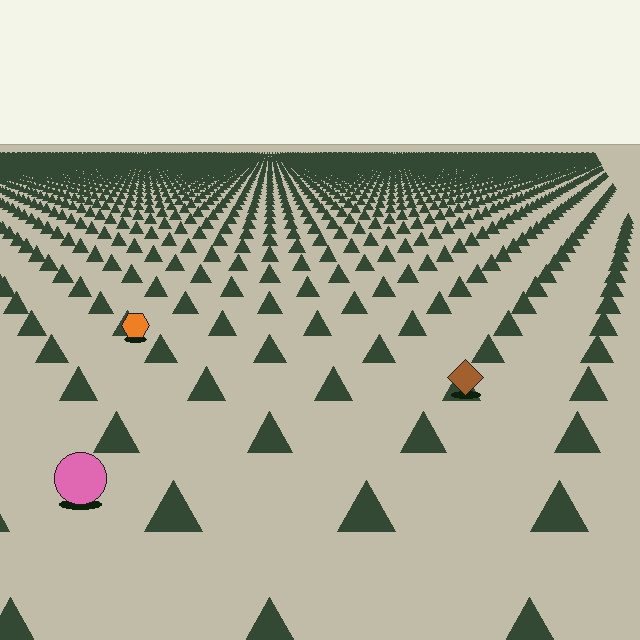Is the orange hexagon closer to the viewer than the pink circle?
No. The pink circle is closer — you can tell from the texture gradient: the ground texture is coarser near it.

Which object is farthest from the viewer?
The orange hexagon is farthest from the viewer. It appears smaller and the ground texture around it is denser.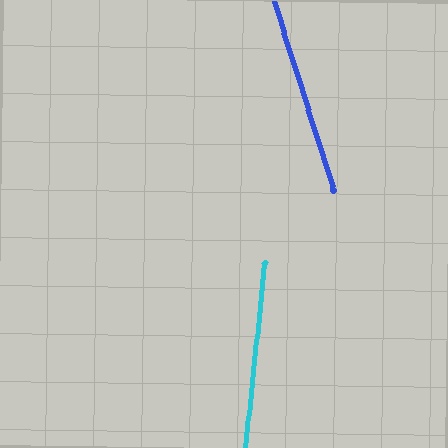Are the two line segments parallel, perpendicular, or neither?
Neither parallel nor perpendicular — they differ by about 23°.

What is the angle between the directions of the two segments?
Approximately 23 degrees.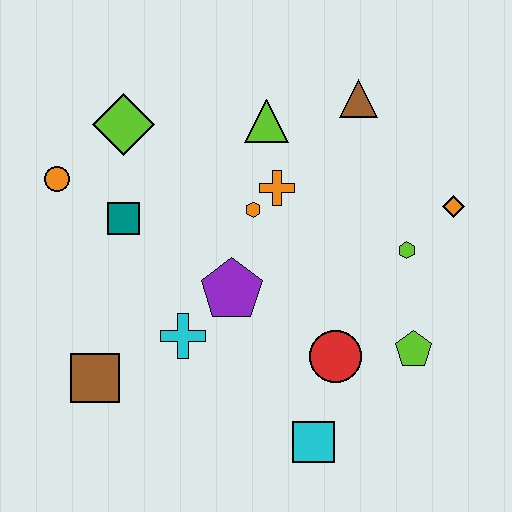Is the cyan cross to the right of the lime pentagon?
No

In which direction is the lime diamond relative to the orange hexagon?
The lime diamond is to the left of the orange hexagon.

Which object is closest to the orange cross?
The orange hexagon is closest to the orange cross.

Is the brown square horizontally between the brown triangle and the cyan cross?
No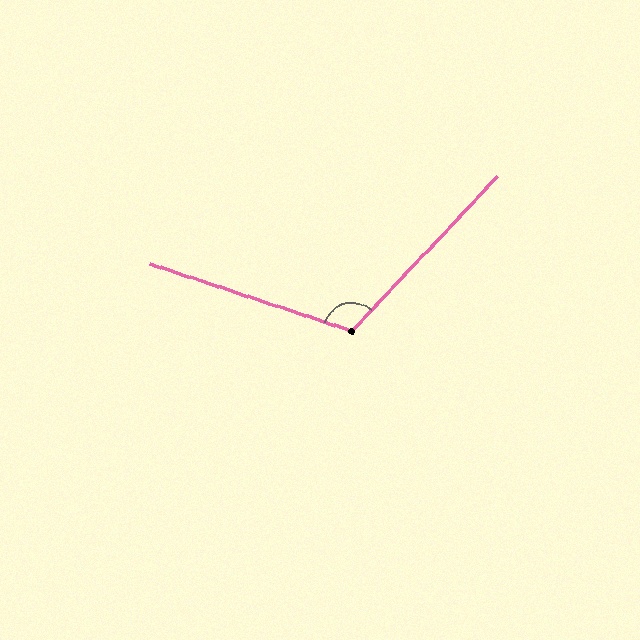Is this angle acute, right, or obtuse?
It is obtuse.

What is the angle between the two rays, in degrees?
Approximately 115 degrees.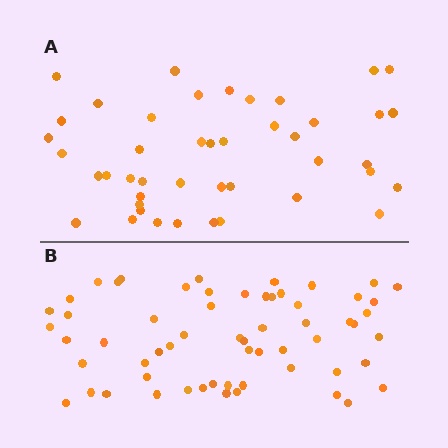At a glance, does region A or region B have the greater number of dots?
Region B (the bottom region) has more dots.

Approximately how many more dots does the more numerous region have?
Region B has approximately 15 more dots than region A.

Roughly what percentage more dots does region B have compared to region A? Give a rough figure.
About 35% more.